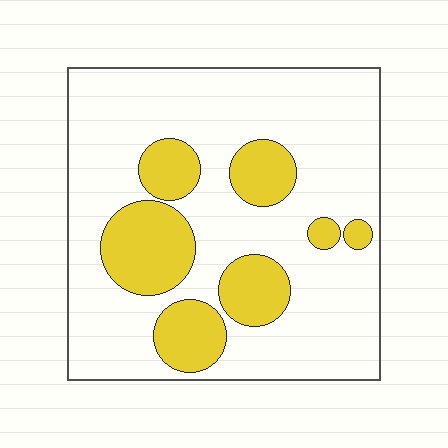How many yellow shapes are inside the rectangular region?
7.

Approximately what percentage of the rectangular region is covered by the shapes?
Approximately 25%.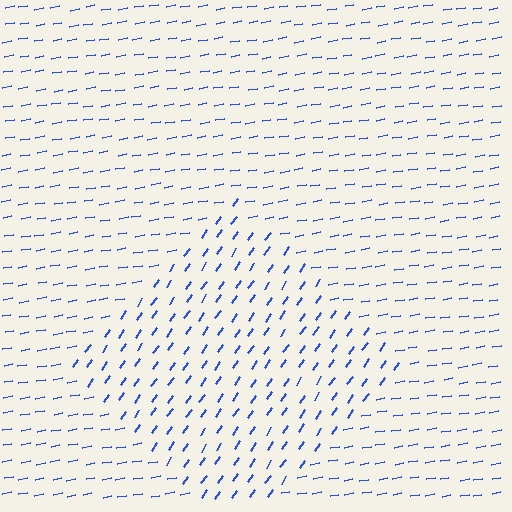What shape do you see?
I see a diamond.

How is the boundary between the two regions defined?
The boundary is defined purely by a change in line orientation (approximately 45 degrees difference). All lines are the same color and thickness.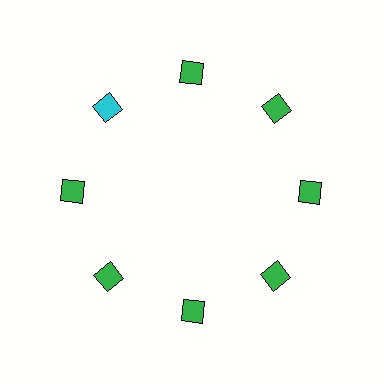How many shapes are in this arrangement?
There are 8 shapes arranged in a ring pattern.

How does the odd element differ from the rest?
It has a different color: cyan instead of green.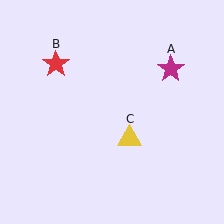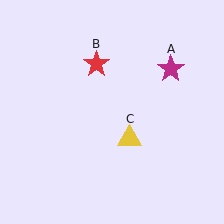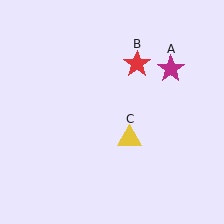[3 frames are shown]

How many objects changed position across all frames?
1 object changed position: red star (object B).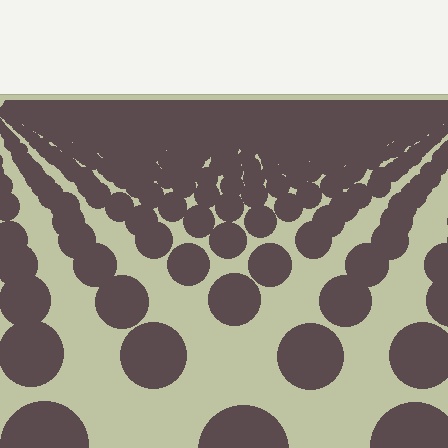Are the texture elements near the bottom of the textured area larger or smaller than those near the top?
Larger. Near the bottom, elements are closer to the viewer and appear at a bigger on-screen size.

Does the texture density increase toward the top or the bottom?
Density increases toward the top.